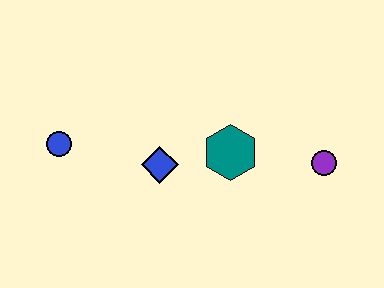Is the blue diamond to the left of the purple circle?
Yes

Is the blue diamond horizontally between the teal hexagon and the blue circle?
Yes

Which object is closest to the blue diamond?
The teal hexagon is closest to the blue diamond.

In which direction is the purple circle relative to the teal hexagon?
The purple circle is to the right of the teal hexagon.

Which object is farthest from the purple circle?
The blue circle is farthest from the purple circle.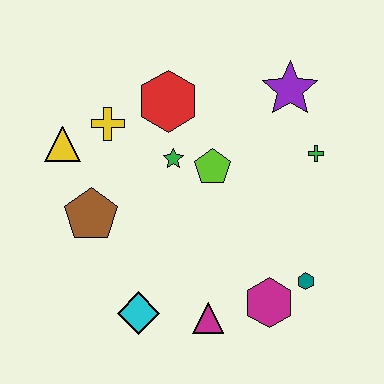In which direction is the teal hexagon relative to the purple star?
The teal hexagon is below the purple star.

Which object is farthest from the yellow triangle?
The teal hexagon is farthest from the yellow triangle.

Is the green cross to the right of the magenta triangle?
Yes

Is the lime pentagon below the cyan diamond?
No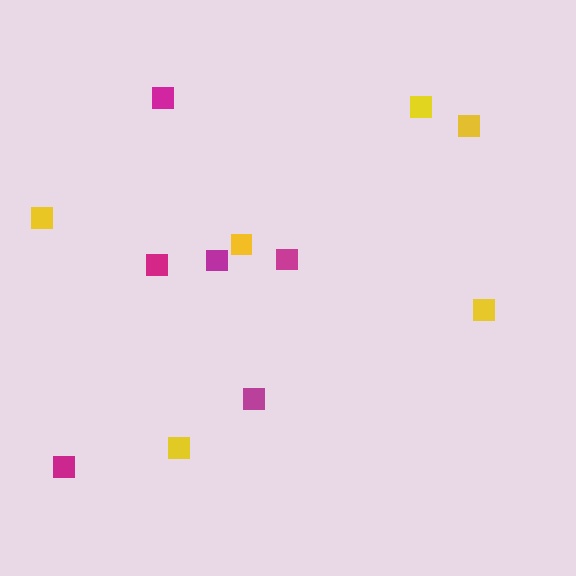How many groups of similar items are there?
There are 2 groups: one group of yellow squares (6) and one group of magenta squares (6).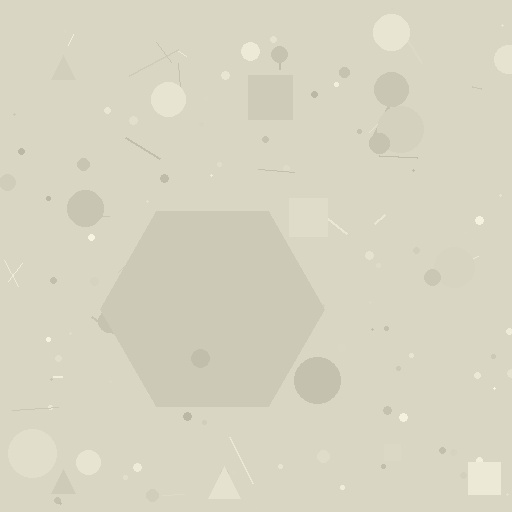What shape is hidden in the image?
A hexagon is hidden in the image.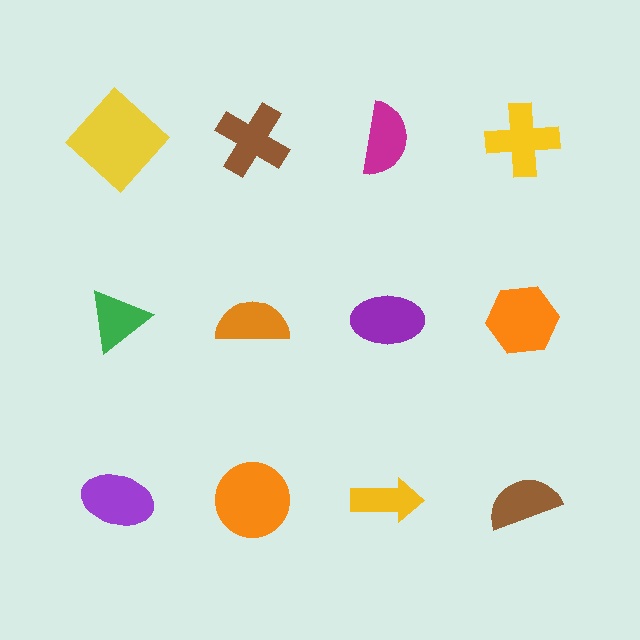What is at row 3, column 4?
A brown semicircle.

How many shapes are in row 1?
4 shapes.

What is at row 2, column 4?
An orange hexagon.